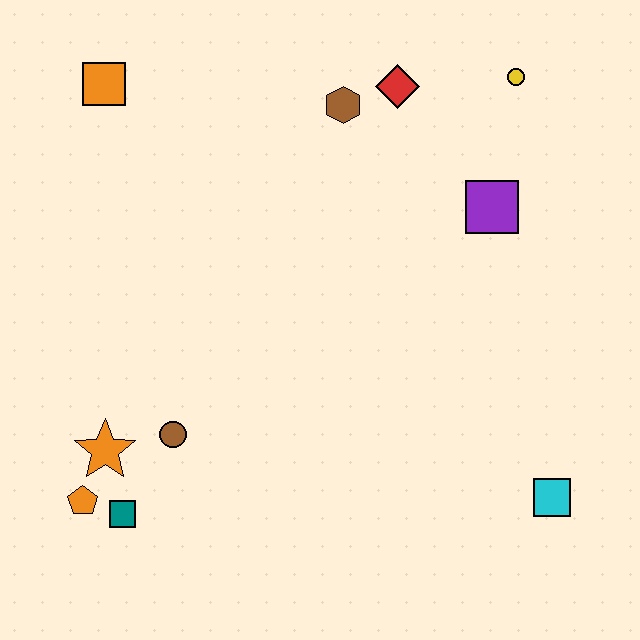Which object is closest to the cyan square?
The purple square is closest to the cyan square.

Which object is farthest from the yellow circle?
The orange pentagon is farthest from the yellow circle.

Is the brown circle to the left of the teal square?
No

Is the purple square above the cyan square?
Yes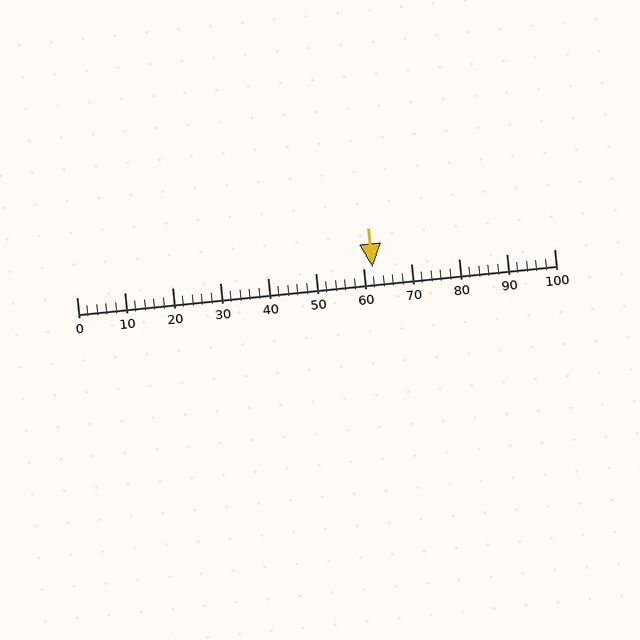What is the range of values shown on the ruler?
The ruler shows values from 0 to 100.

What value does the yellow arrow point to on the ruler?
The yellow arrow points to approximately 62.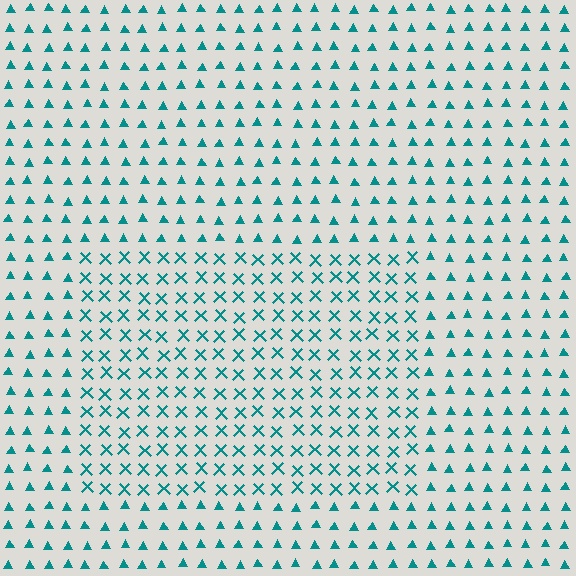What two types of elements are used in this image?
The image uses X marks inside the rectangle region and triangles outside it.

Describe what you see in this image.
The image is filled with small teal elements arranged in a uniform grid. A rectangle-shaped region contains X marks, while the surrounding area contains triangles. The boundary is defined purely by the change in element shape.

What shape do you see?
I see a rectangle.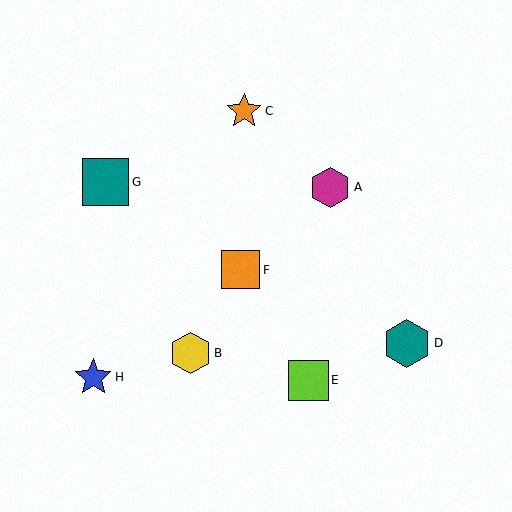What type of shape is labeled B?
Shape B is a yellow hexagon.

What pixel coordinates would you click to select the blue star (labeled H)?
Click at (93, 377) to select the blue star H.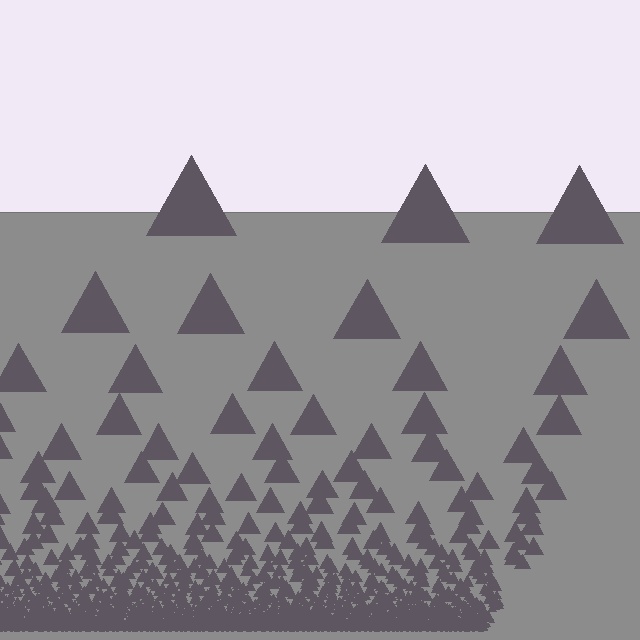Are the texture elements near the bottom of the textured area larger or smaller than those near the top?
Smaller. The gradient is inverted — elements near the bottom are smaller and denser.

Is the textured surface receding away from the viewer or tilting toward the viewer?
The surface appears to tilt toward the viewer. Texture elements get larger and sparser toward the top.